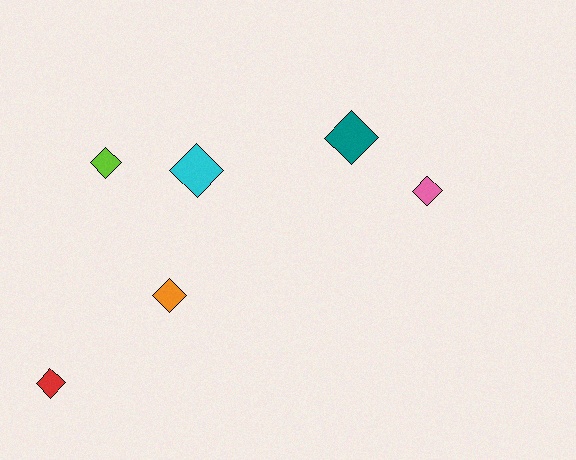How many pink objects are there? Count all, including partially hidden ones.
There is 1 pink object.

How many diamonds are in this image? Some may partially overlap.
There are 6 diamonds.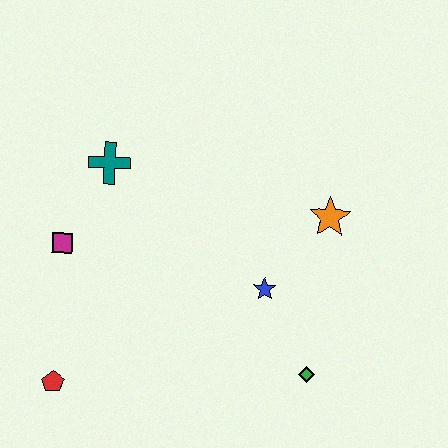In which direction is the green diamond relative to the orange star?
The green diamond is below the orange star.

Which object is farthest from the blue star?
The red pentagon is farthest from the blue star.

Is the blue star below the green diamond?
No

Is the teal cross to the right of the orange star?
No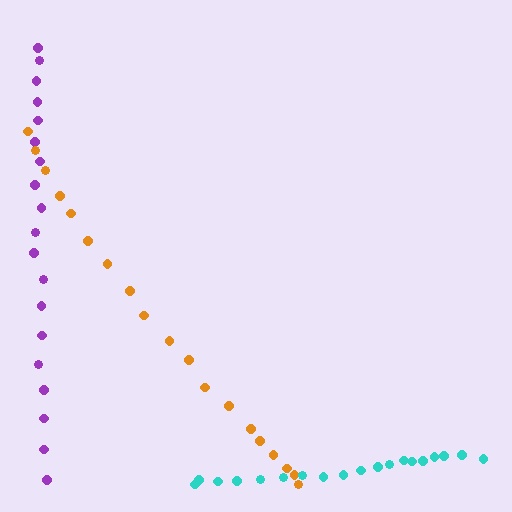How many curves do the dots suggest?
There are 3 distinct paths.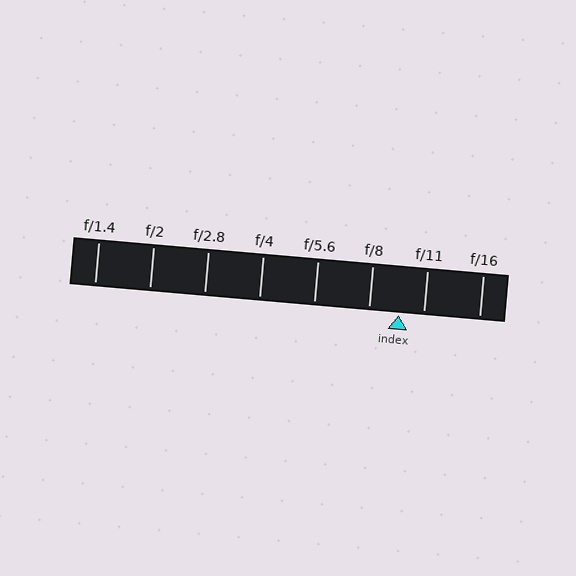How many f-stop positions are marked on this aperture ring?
There are 8 f-stop positions marked.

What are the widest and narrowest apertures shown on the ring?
The widest aperture shown is f/1.4 and the narrowest is f/16.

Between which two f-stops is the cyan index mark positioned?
The index mark is between f/8 and f/11.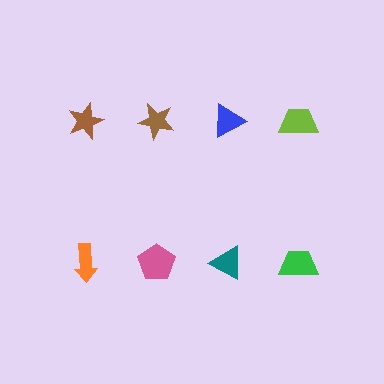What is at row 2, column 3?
A teal triangle.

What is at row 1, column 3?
A blue triangle.